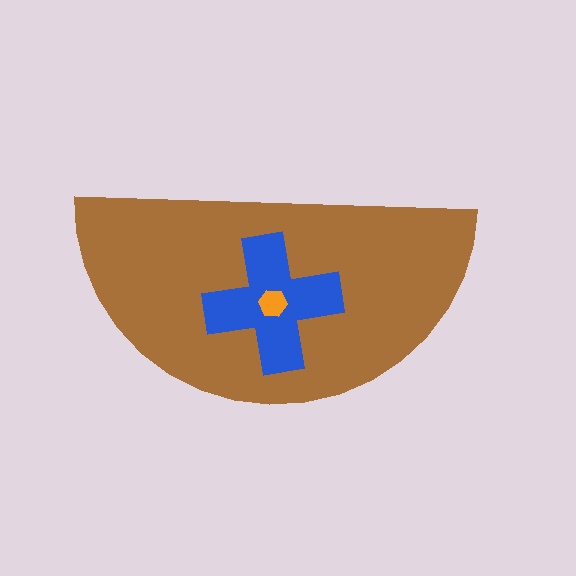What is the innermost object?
The orange hexagon.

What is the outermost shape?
The brown semicircle.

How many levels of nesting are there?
3.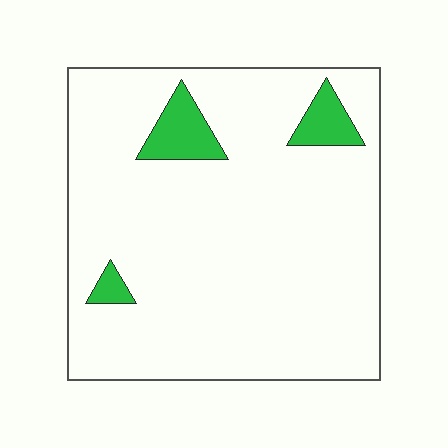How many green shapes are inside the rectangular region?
3.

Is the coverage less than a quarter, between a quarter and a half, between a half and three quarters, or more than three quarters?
Less than a quarter.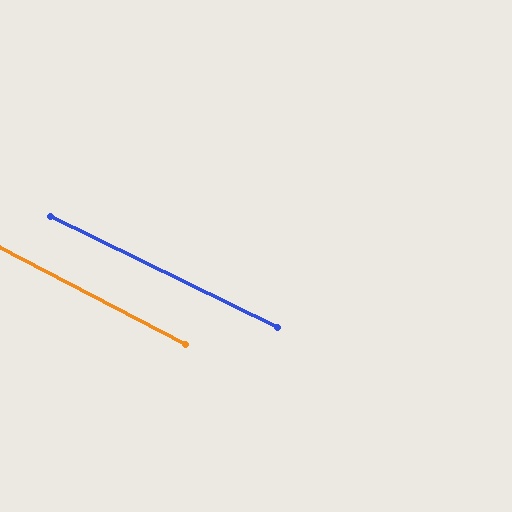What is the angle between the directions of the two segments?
Approximately 1 degree.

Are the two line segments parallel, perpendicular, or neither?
Parallel — their directions differ by only 1.3°.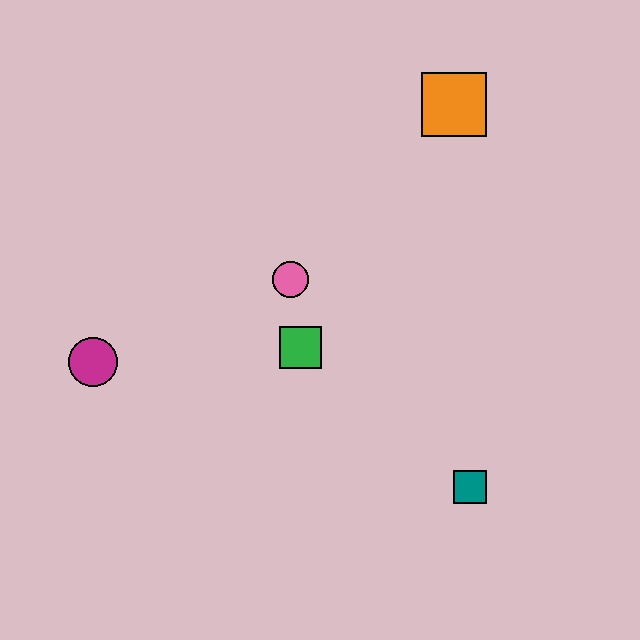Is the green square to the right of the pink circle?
Yes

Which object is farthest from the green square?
The orange square is farthest from the green square.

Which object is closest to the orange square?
The pink circle is closest to the orange square.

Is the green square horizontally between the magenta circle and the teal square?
Yes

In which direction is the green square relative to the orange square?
The green square is below the orange square.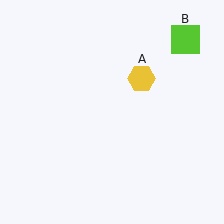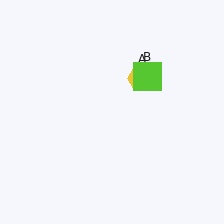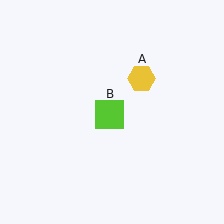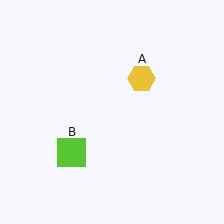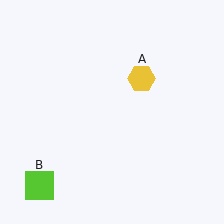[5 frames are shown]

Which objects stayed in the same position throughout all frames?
Yellow hexagon (object A) remained stationary.